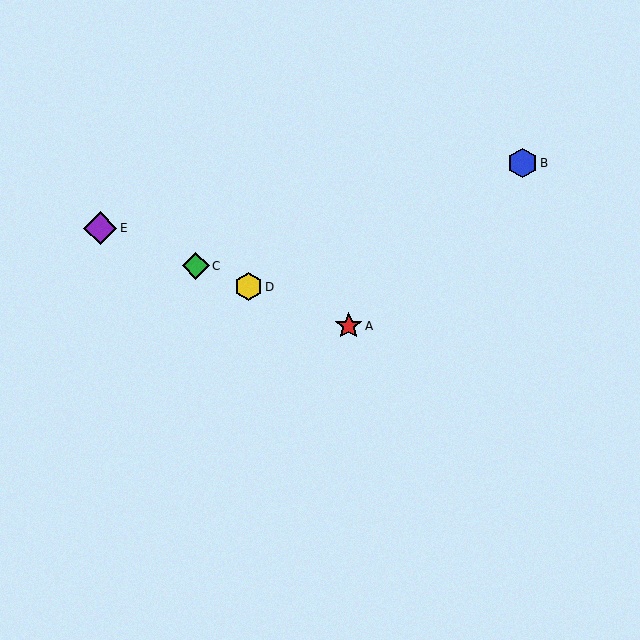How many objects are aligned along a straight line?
4 objects (A, C, D, E) are aligned along a straight line.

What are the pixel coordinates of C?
Object C is at (196, 266).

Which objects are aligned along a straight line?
Objects A, C, D, E are aligned along a straight line.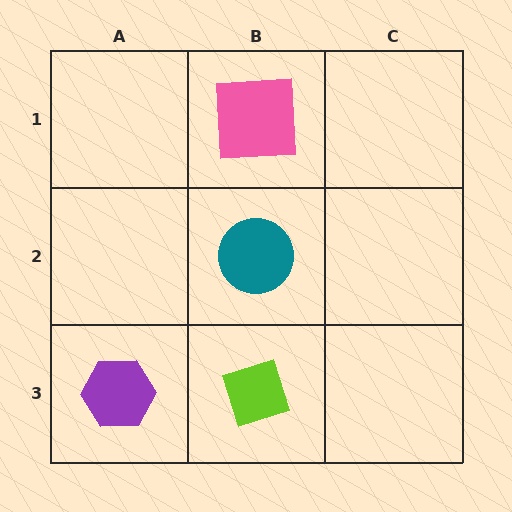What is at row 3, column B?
A lime diamond.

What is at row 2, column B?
A teal circle.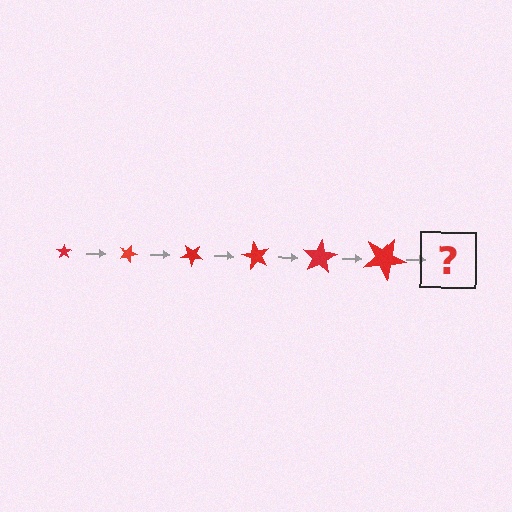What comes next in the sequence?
The next element should be a star, larger than the previous one and rotated 120 degrees from the start.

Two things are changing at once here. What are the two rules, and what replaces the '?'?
The two rules are that the star grows larger each step and it rotates 20 degrees each step. The '?' should be a star, larger than the previous one and rotated 120 degrees from the start.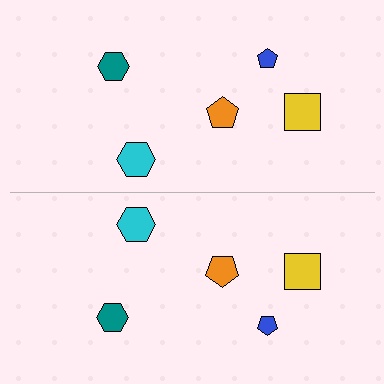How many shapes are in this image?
There are 10 shapes in this image.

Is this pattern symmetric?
Yes, this pattern has bilateral (reflection) symmetry.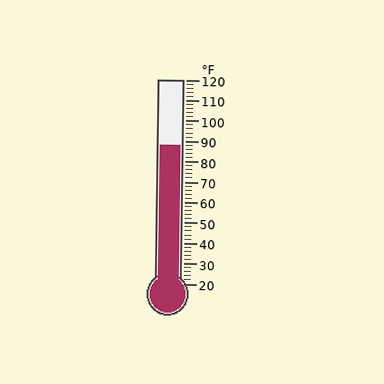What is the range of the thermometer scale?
The thermometer scale ranges from 20°F to 120°F.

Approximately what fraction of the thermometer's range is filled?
The thermometer is filled to approximately 70% of its range.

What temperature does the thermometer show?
The thermometer shows approximately 88°F.